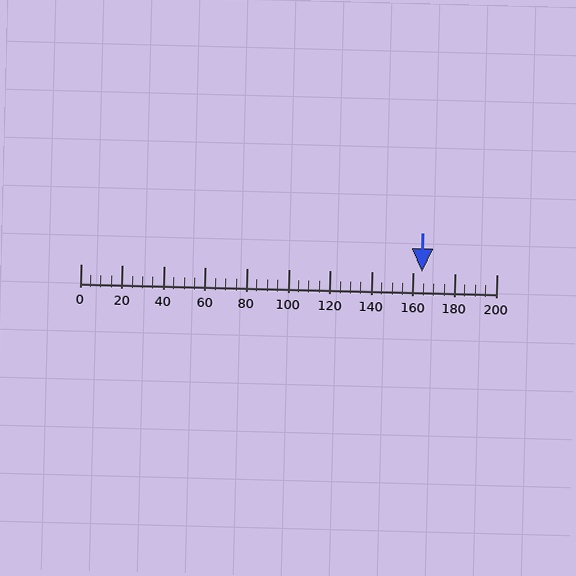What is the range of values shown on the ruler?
The ruler shows values from 0 to 200.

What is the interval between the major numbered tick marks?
The major tick marks are spaced 20 units apart.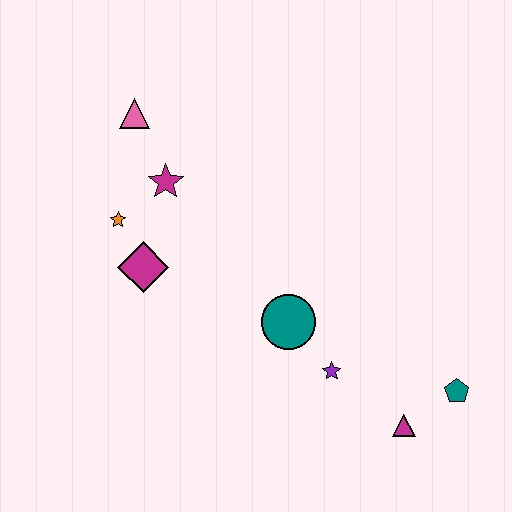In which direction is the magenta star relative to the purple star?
The magenta star is above the purple star.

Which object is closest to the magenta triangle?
The teal pentagon is closest to the magenta triangle.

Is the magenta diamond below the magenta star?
Yes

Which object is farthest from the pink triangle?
The teal pentagon is farthest from the pink triangle.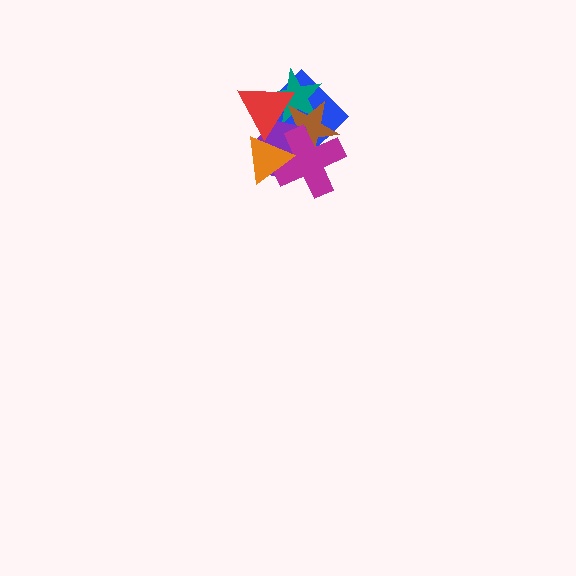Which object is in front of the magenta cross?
The orange triangle is in front of the magenta cross.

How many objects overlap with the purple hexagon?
6 objects overlap with the purple hexagon.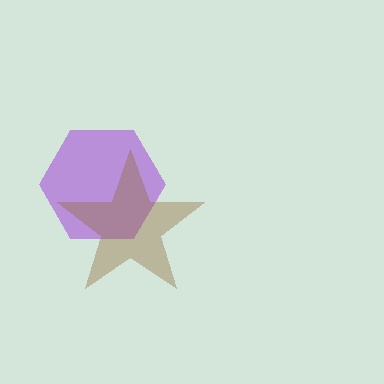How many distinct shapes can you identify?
There are 2 distinct shapes: a purple hexagon, a brown star.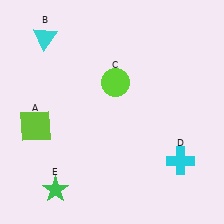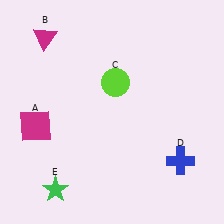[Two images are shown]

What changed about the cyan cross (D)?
In Image 1, D is cyan. In Image 2, it changed to blue.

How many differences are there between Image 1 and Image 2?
There are 3 differences between the two images.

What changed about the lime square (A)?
In Image 1, A is lime. In Image 2, it changed to magenta.